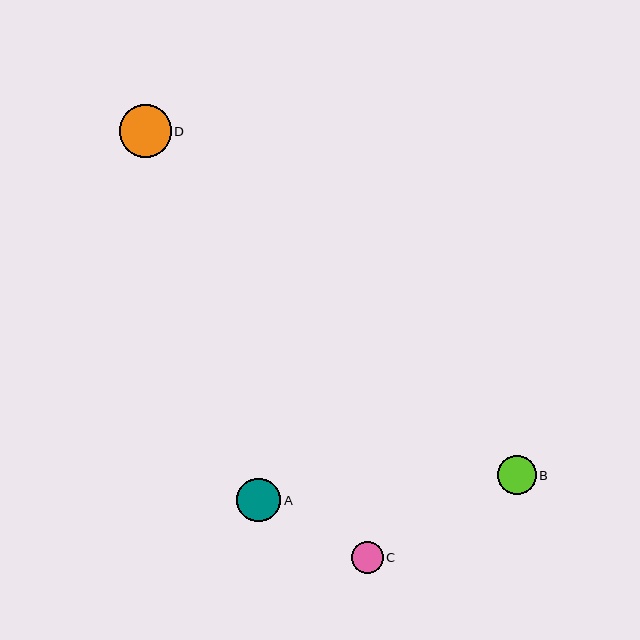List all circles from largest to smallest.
From largest to smallest: D, A, B, C.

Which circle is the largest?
Circle D is the largest with a size of approximately 52 pixels.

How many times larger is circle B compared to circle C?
Circle B is approximately 1.2 times the size of circle C.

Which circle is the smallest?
Circle C is the smallest with a size of approximately 32 pixels.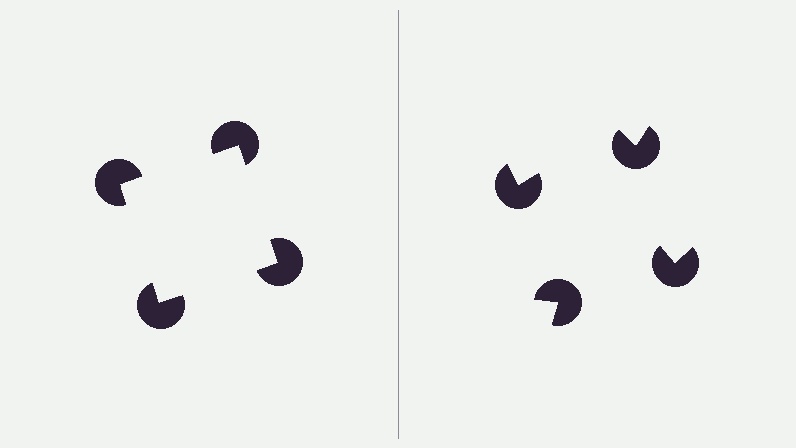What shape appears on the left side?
An illusory square.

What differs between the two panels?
The pac-man discs are positioned identically on both sides; only the wedge orientations differ. On the left they align to a square; on the right they are misaligned.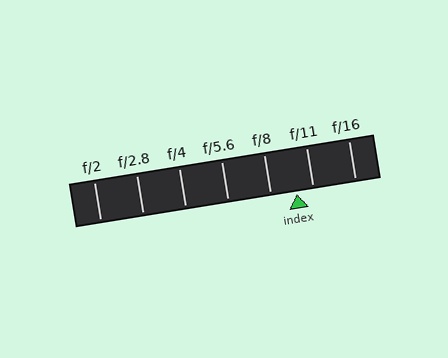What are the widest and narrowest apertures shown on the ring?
The widest aperture shown is f/2 and the narrowest is f/16.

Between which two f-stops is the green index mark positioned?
The index mark is between f/8 and f/11.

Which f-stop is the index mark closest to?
The index mark is closest to f/11.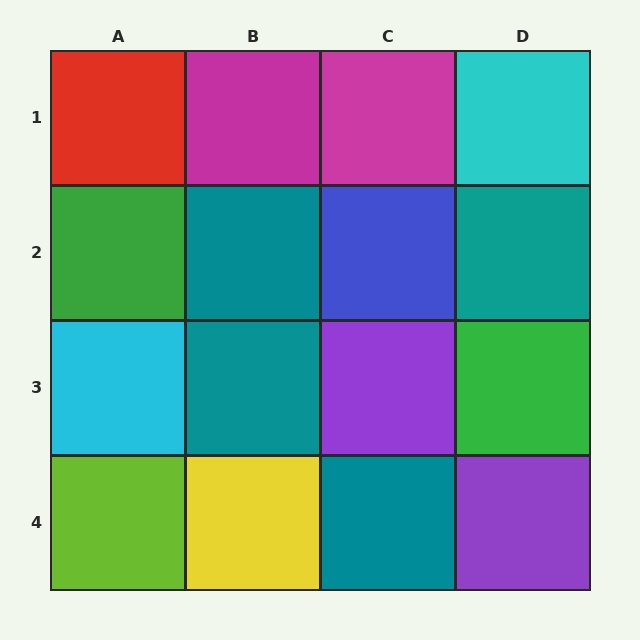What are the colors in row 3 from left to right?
Cyan, teal, purple, green.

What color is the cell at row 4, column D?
Purple.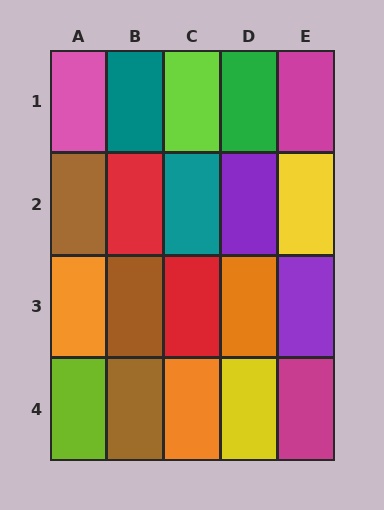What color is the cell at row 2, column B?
Red.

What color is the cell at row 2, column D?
Purple.